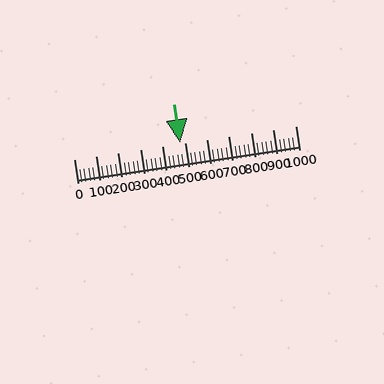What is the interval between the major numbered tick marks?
The major tick marks are spaced 100 units apart.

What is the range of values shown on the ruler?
The ruler shows values from 0 to 1000.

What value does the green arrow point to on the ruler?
The green arrow points to approximately 482.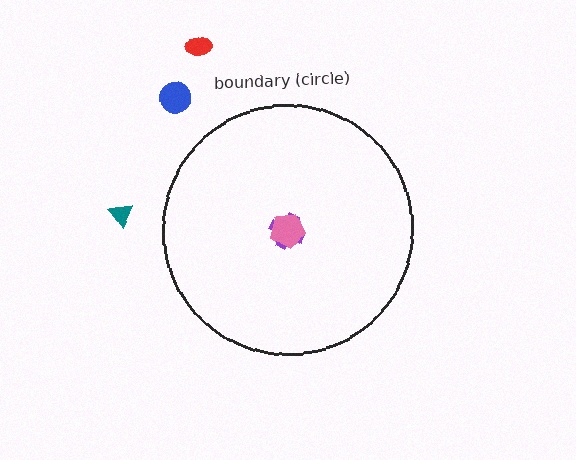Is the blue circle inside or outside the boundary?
Outside.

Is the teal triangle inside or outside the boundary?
Outside.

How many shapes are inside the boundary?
2 inside, 3 outside.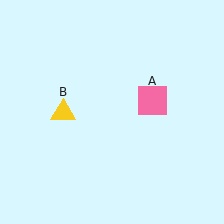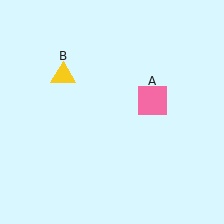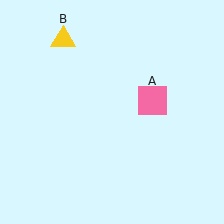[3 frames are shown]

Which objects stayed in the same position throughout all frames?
Pink square (object A) remained stationary.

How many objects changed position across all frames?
1 object changed position: yellow triangle (object B).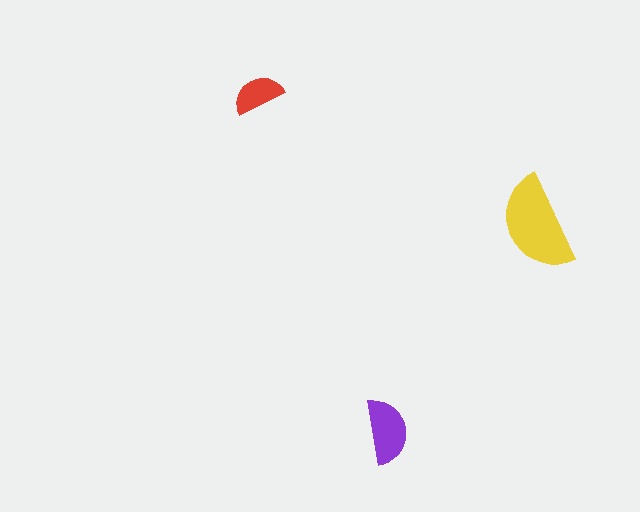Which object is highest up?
The red semicircle is topmost.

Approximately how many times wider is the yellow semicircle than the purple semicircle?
About 1.5 times wider.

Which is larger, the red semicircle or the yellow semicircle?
The yellow one.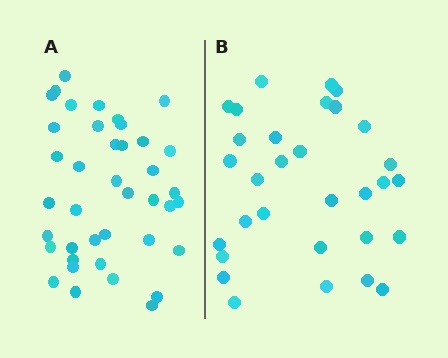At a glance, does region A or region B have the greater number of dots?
Region A (the left region) has more dots.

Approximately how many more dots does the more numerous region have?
Region A has roughly 8 or so more dots than region B.